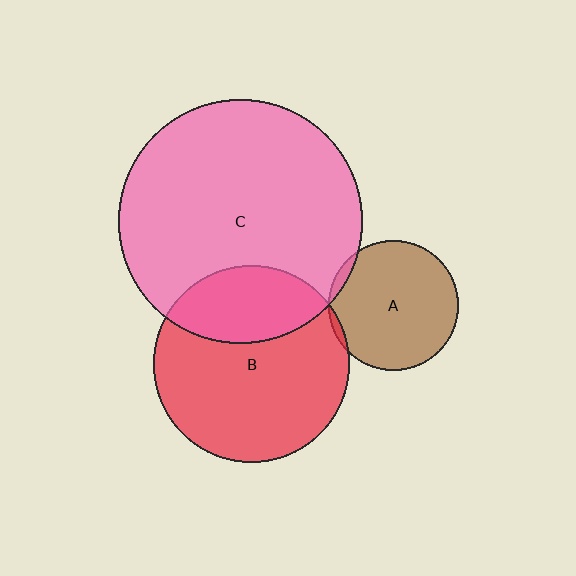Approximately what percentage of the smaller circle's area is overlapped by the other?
Approximately 5%.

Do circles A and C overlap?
Yes.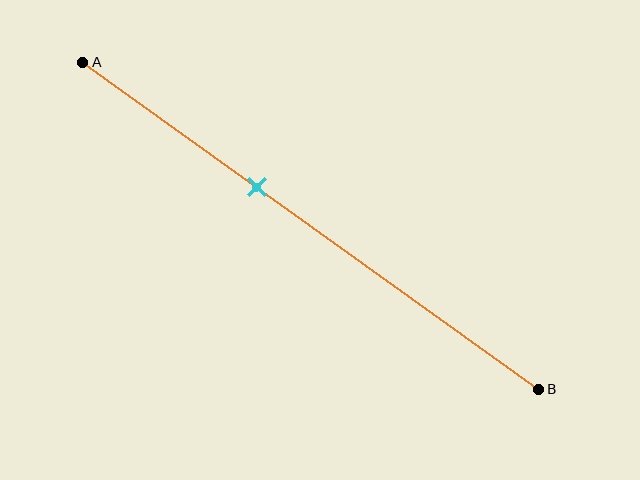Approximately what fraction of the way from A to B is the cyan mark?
The cyan mark is approximately 40% of the way from A to B.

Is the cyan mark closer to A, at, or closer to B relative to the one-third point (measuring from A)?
The cyan mark is closer to point B than the one-third point of segment AB.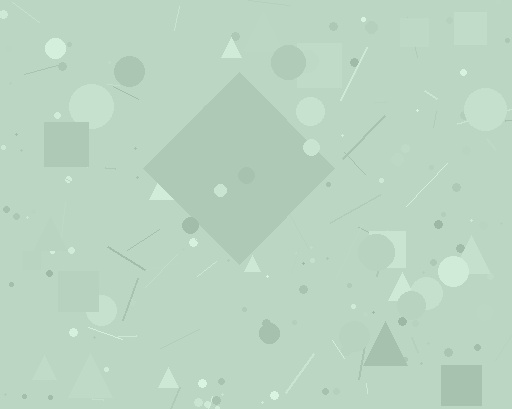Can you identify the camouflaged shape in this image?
The camouflaged shape is a diamond.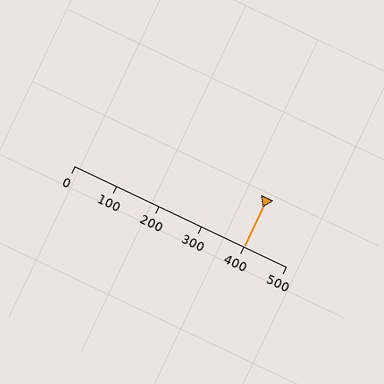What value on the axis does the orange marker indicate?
The marker indicates approximately 400.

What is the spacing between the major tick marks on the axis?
The major ticks are spaced 100 apart.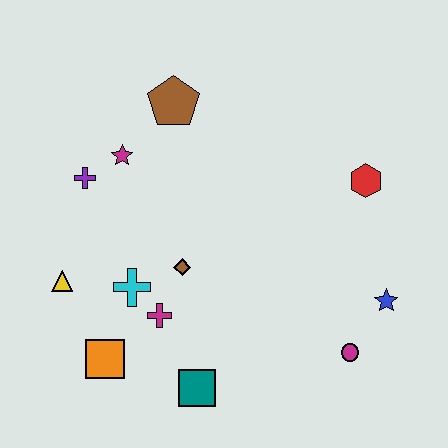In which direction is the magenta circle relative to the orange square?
The magenta circle is to the right of the orange square.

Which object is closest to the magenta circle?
The blue star is closest to the magenta circle.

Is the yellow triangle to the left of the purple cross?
Yes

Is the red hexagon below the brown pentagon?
Yes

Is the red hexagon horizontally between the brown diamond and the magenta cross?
No